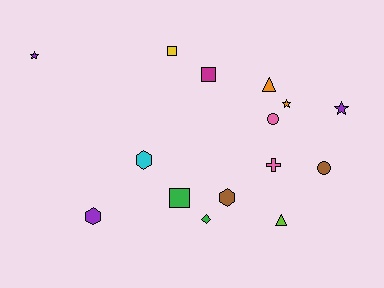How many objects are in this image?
There are 15 objects.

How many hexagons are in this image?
There are 3 hexagons.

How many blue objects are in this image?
There are no blue objects.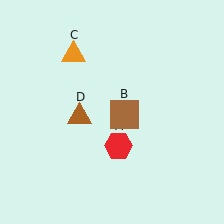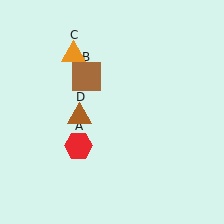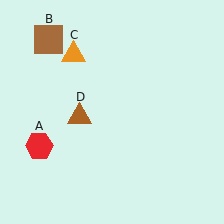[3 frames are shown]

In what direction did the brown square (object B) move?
The brown square (object B) moved up and to the left.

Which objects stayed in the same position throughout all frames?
Orange triangle (object C) and brown triangle (object D) remained stationary.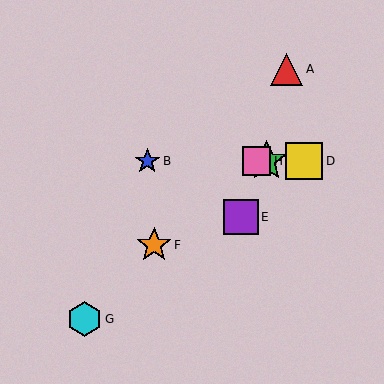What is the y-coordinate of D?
Object D is at y≈161.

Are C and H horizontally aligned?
Yes, both are at y≈161.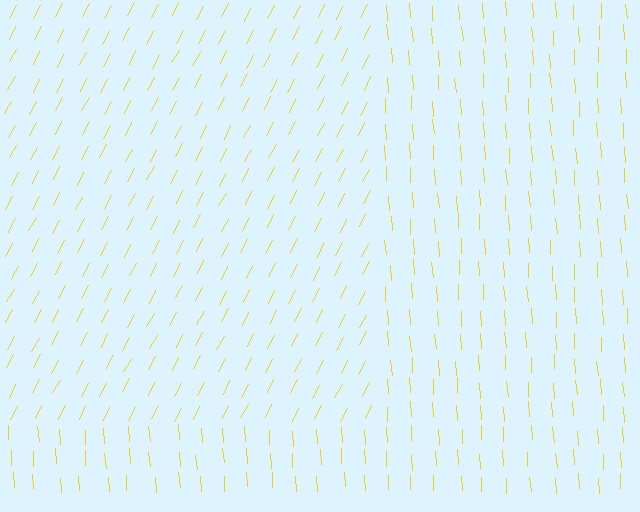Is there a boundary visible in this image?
Yes, there is a texture boundary formed by a change in line orientation.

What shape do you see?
I see a rectangle.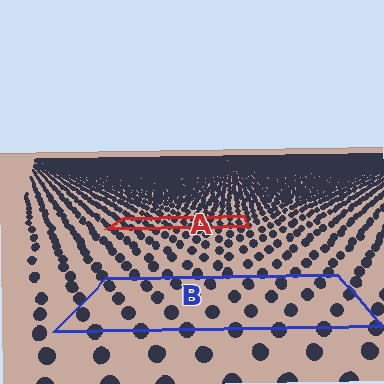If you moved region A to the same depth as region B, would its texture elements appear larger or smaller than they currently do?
They would appear larger. At a closer depth, the same texture elements are projected at a bigger on-screen size.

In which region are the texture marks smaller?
The texture marks are smaller in region A, because it is farther away.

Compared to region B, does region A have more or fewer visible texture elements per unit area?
Region A has more texture elements per unit area — they are packed more densely because it is farther away.